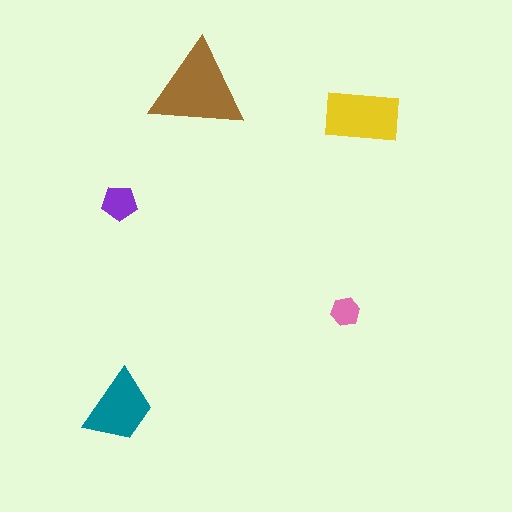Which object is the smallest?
The pink hexagon.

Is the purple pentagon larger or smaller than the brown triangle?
Smaller.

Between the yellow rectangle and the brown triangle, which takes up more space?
The brown triangle.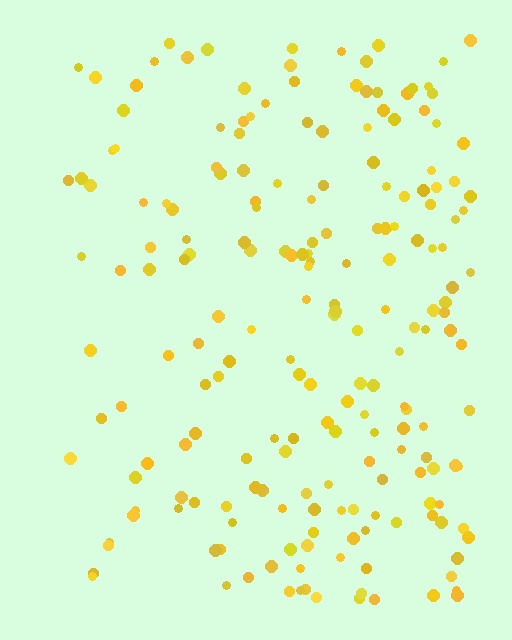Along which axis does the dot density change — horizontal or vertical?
Horizontal.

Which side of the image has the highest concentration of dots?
The right.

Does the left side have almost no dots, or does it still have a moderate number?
Still a moderate number, just noticeably fewer than the right.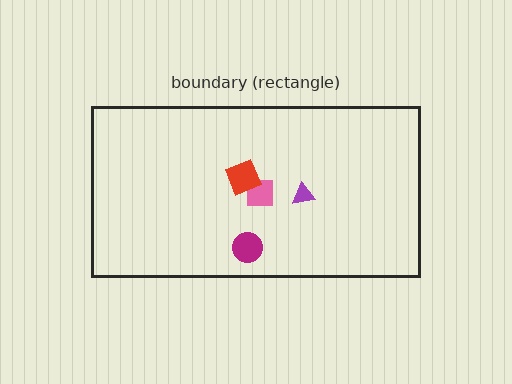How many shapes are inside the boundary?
4 inside, 0 outside.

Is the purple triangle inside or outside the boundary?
Inside.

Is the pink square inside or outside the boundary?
Inside.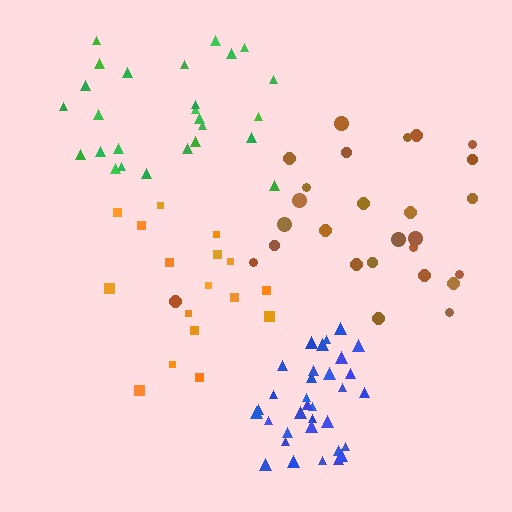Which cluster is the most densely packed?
Blue.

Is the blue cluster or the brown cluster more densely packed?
Blue.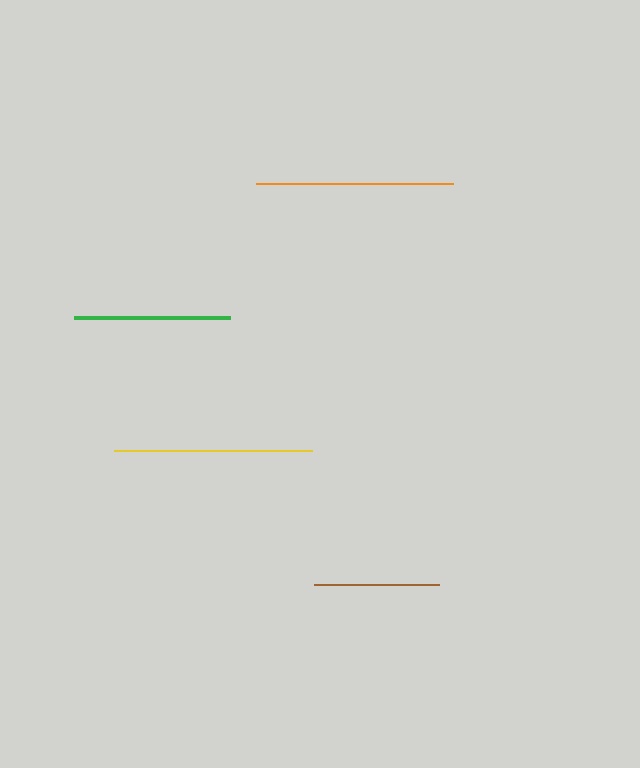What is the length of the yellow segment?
The yellow segment is approximately 198 pixels long.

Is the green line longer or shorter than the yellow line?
The yellow line is longer than the green line.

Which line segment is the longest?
The yellow line is the longest at approximately 198 pixels.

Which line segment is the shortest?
The brown line is the shortest at approximately 125 pixels.